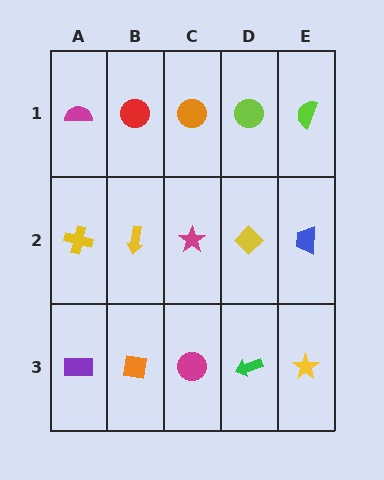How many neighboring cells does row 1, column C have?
3.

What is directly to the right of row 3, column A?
An orange square.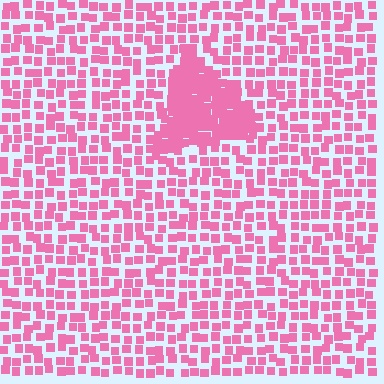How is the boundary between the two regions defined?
The boundary is defined by a change in element density (approximately 2.3x ratio). All elements are the same color, size, and shape.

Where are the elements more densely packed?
The elements are more densely packed inside the triangle boundary.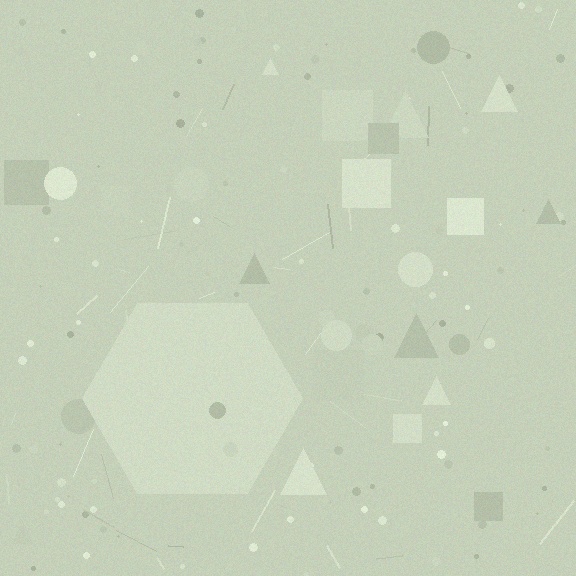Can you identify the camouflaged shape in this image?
The camouflaged shape is a hexagon.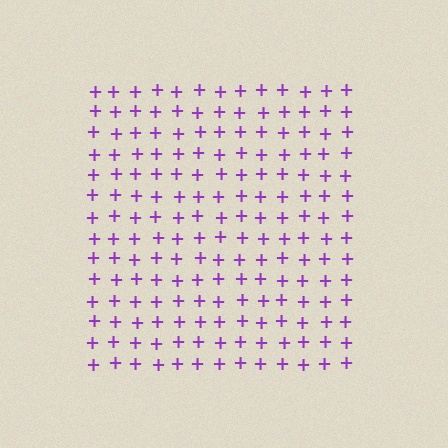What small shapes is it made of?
It is made of small plus signs.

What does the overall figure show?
The overall figure shows a square.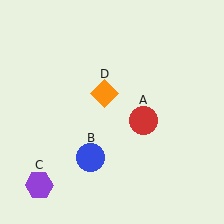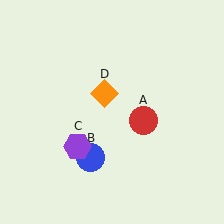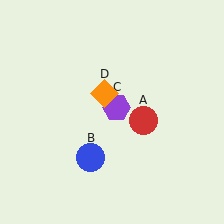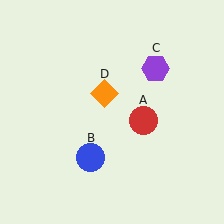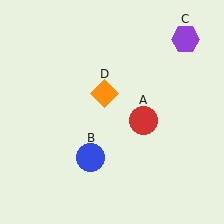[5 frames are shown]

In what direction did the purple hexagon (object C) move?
The purple hexagon (object C) moved up and to the right.